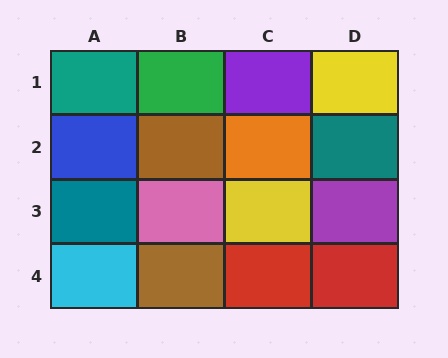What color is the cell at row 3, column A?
Teal.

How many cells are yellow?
2 cells are yellow.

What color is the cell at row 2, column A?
Blue.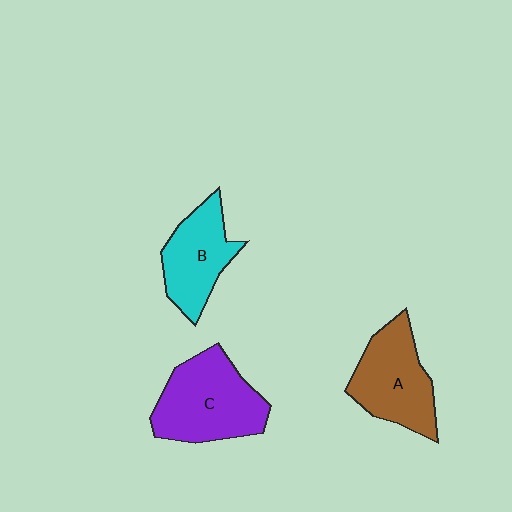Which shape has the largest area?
Shape C (purple).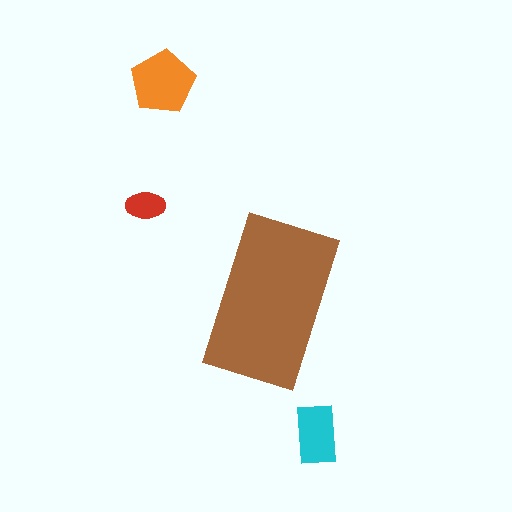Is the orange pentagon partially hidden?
No, the orange pentagon is fully visible.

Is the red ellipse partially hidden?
No, the red ellipse is fully visible.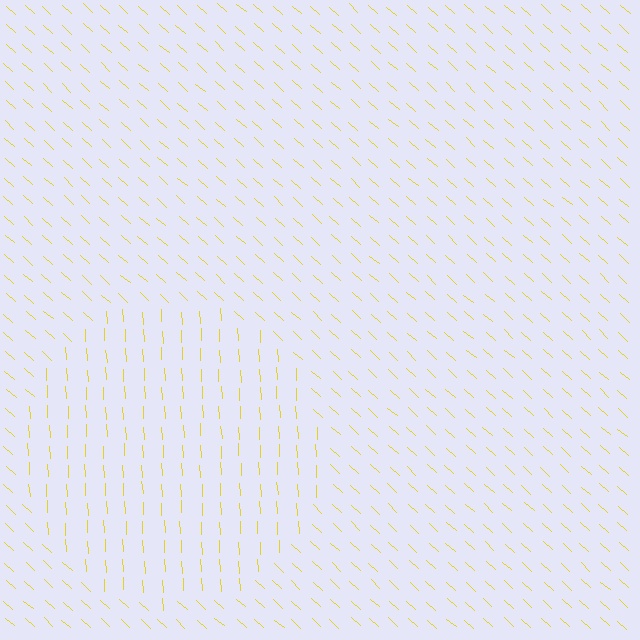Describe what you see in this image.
The image is filled with small yellow line segments. A circle region in the image has lines oriented differently from the surrounding lines, creating a visible texture boundary.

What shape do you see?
I see a circle.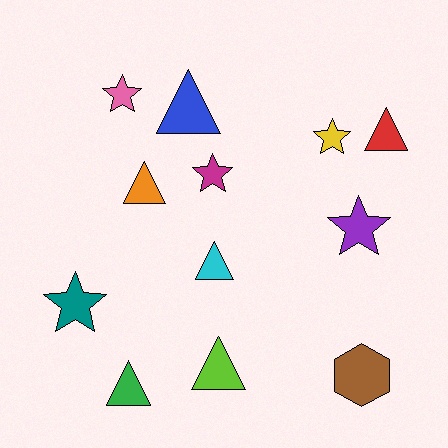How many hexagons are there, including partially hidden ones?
There is 1 hexagon.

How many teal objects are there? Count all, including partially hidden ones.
There is 1 teal object.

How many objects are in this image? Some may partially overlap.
There are 12 objects.